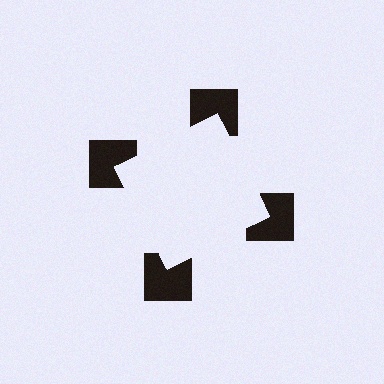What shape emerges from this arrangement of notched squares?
An illusory square — its edges are inferred from the aligned wedge cuts in the notched squares, not physically drawn.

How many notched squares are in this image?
There are 4 — one at each vertex of the illusory square.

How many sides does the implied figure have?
4 sides.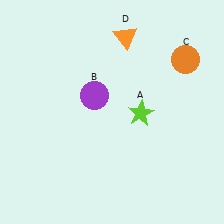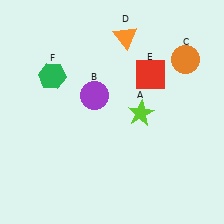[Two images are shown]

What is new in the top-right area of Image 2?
A red square (E) was added in the top-right area of Image 2.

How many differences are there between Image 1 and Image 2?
There are 2 differences between the two images.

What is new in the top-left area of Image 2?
A green hexagon (F) was added in the top-left area of Image 2.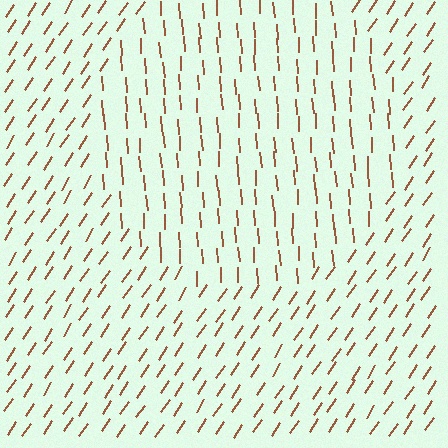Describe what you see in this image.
The image is filled with small brown line segments. A circle region in the image has lines oriented differently from the surrounding lines, creating a visible texture boundary.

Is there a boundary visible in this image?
Yes, there is a texture boundary formed by a change in line orientation.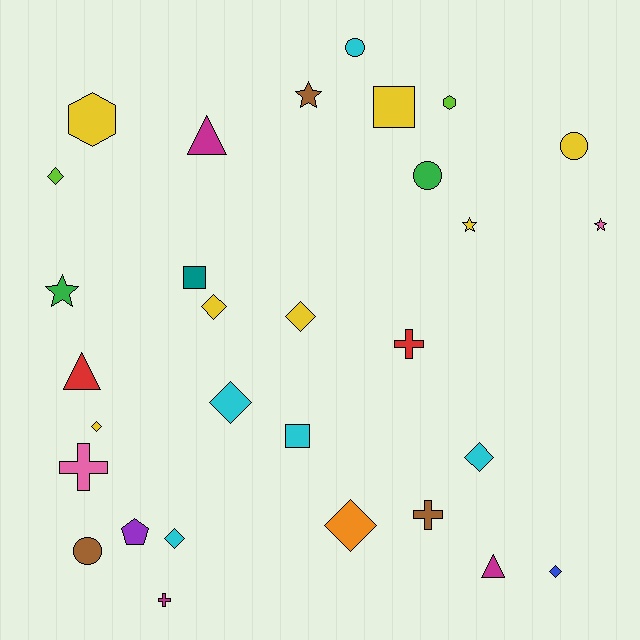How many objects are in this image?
There are 30 objects.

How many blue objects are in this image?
There is 1 blue object.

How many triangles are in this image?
There are 3 triangles.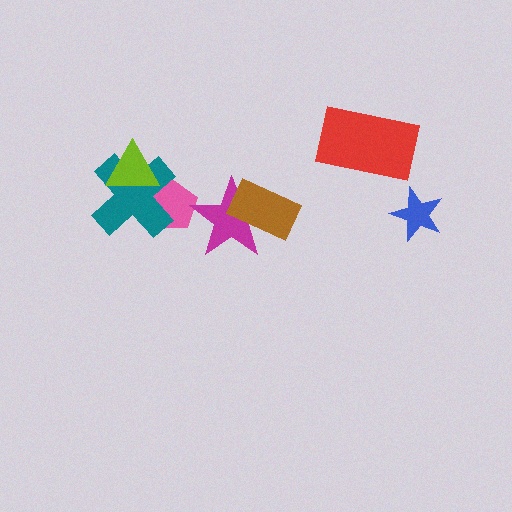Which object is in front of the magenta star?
The brown rectangle is in front of the magenta star.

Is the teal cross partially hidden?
Yes, it is partially covered by another shape.